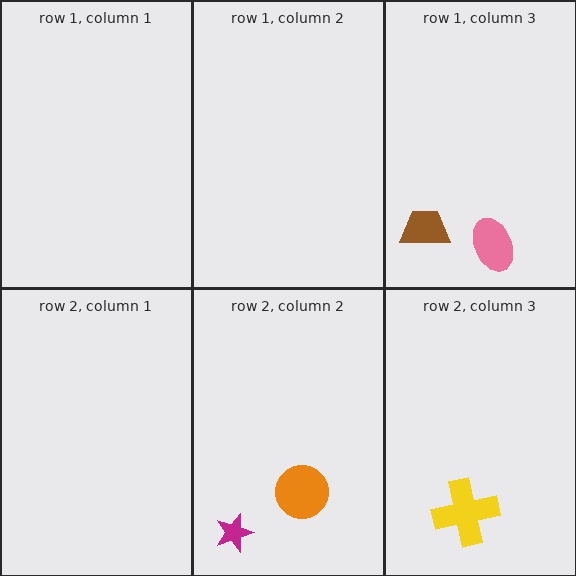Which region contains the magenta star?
The row 2, column 2 region.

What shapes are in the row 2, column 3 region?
The yellow cross.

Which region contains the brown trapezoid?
The row 1, column 3 region.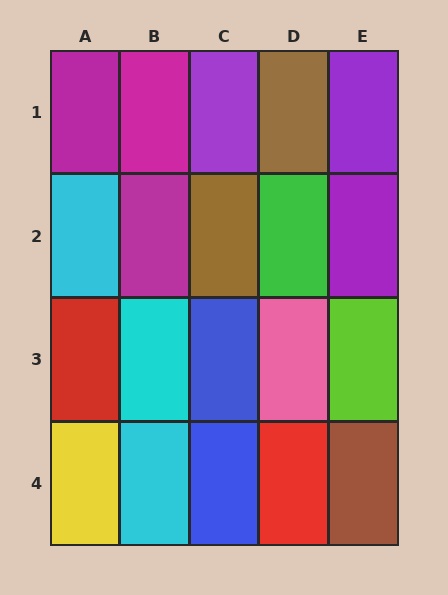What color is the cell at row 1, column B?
Magenta.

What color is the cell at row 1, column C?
Purple.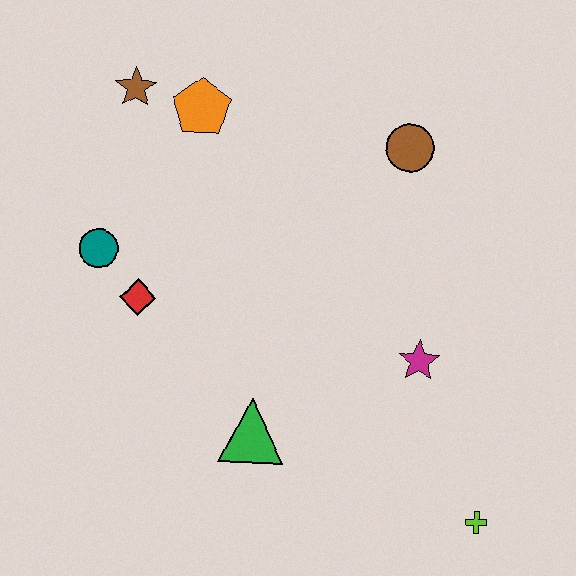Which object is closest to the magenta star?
The lime cross is closest to the magenta star.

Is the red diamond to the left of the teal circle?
No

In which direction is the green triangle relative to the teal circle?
The green triangle is below the teal circle.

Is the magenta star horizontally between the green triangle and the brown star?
No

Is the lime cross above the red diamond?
No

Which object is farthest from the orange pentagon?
The lime cross is farthest from the orange pentagon.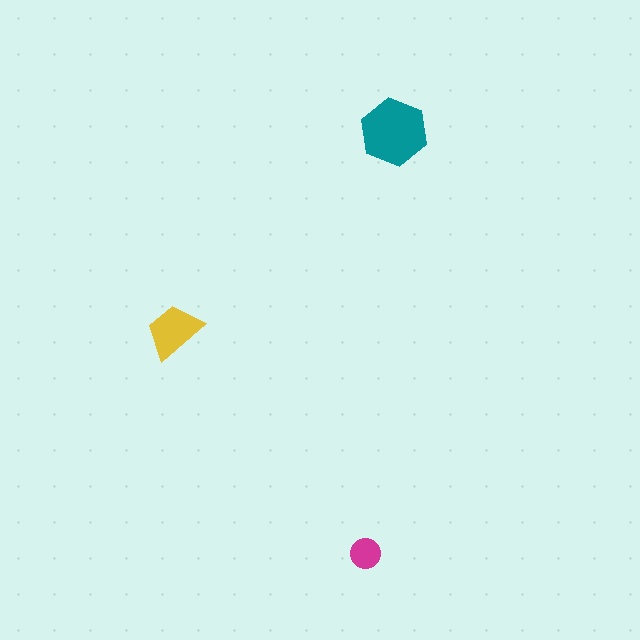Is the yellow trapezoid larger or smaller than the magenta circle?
Larger.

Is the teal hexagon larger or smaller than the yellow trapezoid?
Larger.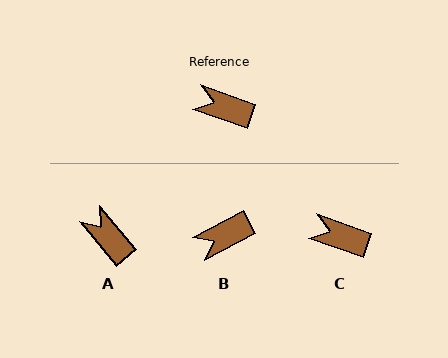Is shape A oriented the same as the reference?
No, it is off by about 31 degrees.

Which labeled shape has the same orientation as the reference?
C.